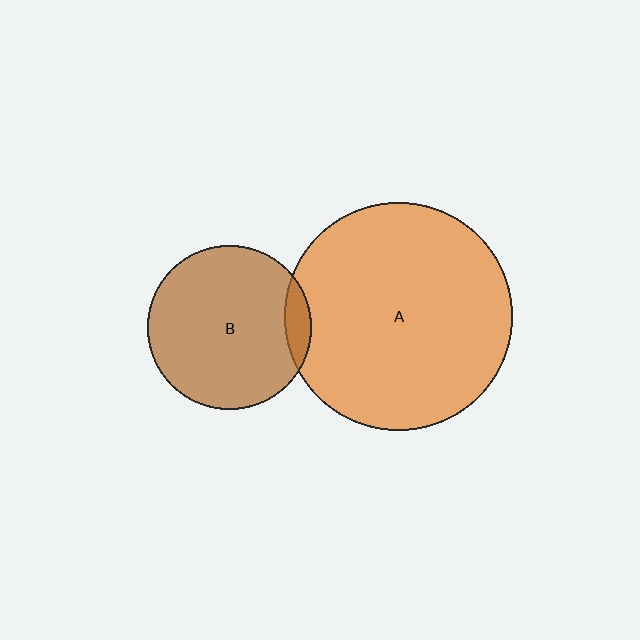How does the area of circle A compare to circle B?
Approximately 1.9 times.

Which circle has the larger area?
Circle A (orange).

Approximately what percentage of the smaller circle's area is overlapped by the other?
Approximately 10%.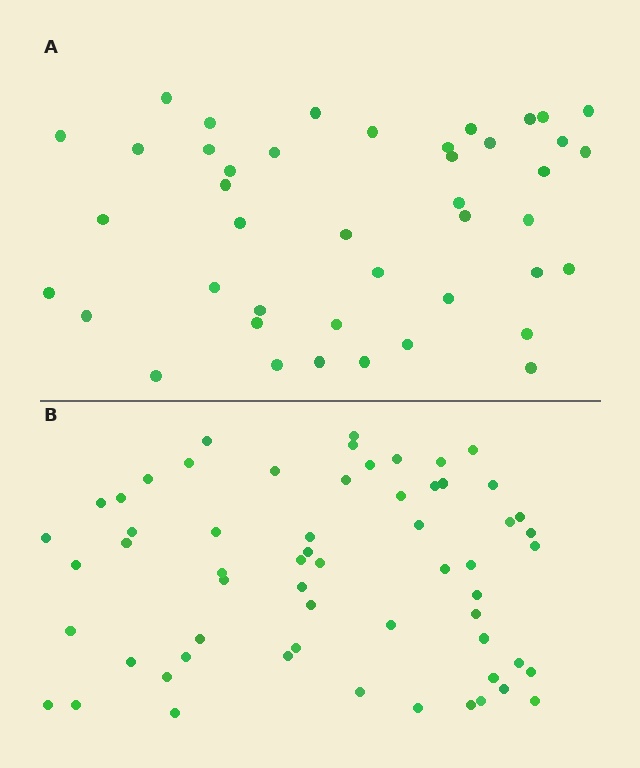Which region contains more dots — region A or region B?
Region B (the bottom region) has more dots.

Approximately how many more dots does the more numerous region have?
Region B has approximately 15 more dots than region A.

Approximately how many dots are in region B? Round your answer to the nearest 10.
About 60 dots.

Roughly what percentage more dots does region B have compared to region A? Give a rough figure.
About 40% more.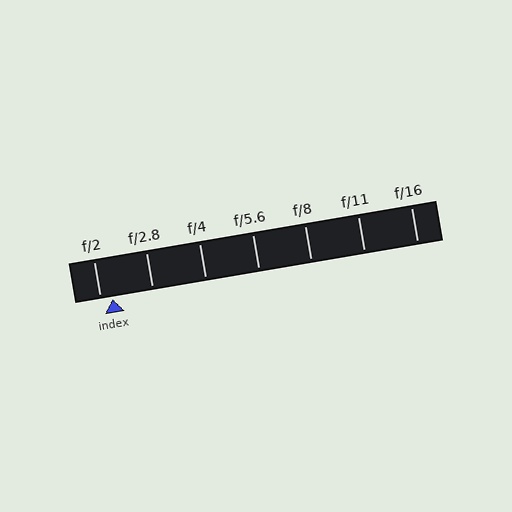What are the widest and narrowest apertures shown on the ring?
The widest aperture shown is f/2 and the narrowest is f/16.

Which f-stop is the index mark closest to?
The index mark is closest to f/2.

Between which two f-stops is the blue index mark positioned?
The index mark is between f/2 and f/2.8.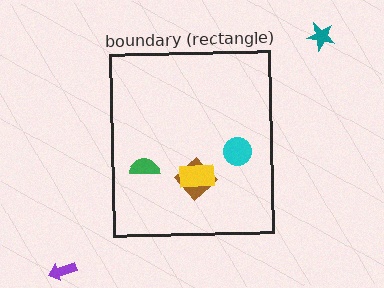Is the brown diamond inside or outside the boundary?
Inside.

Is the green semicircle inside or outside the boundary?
Inside.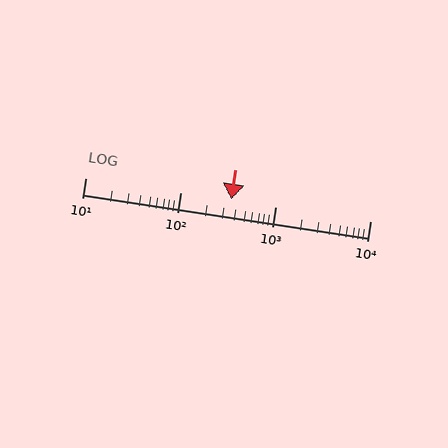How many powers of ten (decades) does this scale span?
The scale spans 3 decades, from 10 to 10000.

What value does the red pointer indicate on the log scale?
The pointer indicates approximately 340.